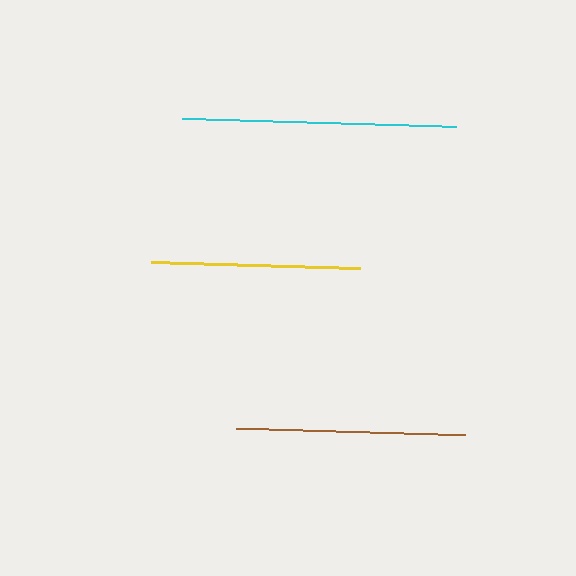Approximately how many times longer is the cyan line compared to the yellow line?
The cyan line is approximately 1.3 times the length of the yellow line.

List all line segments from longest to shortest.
From longest to shortest: cyan, brown, yellow.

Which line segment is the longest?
The cyan line is the longest at approximately 274 pixels.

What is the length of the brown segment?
The brown segment is approximately 229 pixels long.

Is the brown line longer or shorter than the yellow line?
The brown line is longer than the yellow line.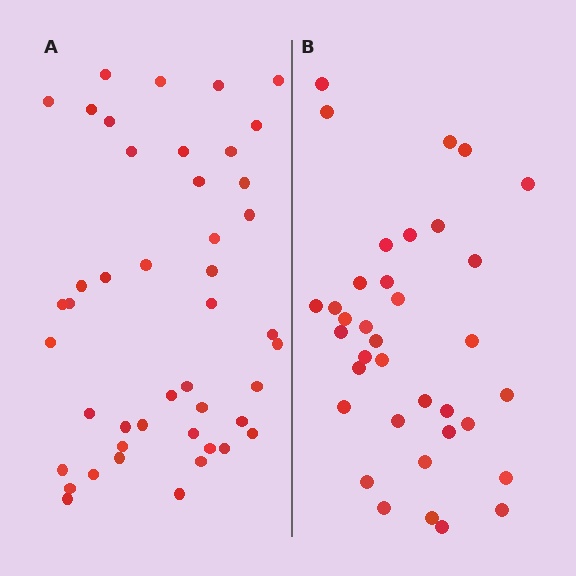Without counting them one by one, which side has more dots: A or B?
Region A (the left region) has more dots.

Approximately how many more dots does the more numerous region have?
Region A has roughly 8 or so more dots than region B.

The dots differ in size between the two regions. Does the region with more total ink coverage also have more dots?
No. Region B has more total ink coverage because its dots are larger, but region A actually contains more individual dots. Total area can be misleading — the number of items is what matters here.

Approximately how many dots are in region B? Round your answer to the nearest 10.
About 40 dots. (The exact count is 36, which rounds to 40.)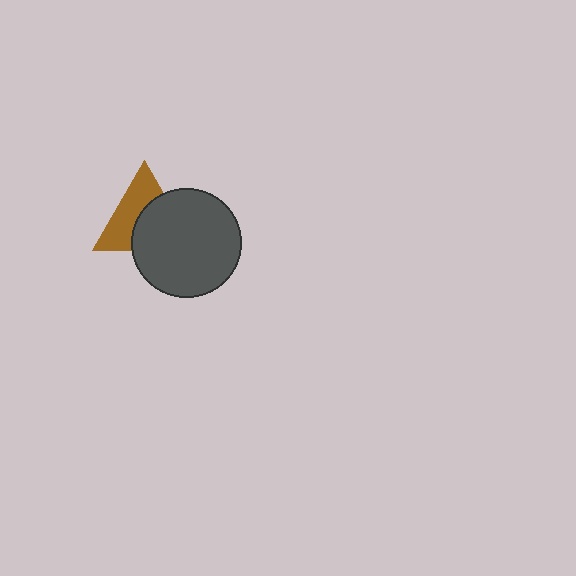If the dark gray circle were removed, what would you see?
You would see the complete brown triangle.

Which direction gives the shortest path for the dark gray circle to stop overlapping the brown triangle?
Moving toward the lower-right gives the shortest separation.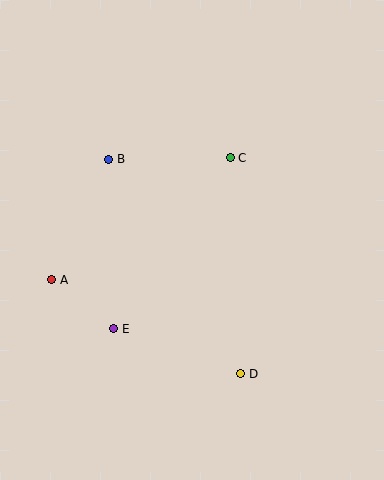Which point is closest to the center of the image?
Point C at (230, 158) is closest to the center.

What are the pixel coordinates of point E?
Point E is at (114, 329).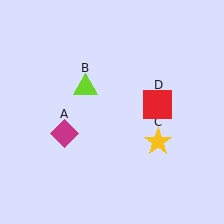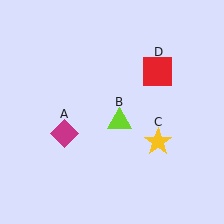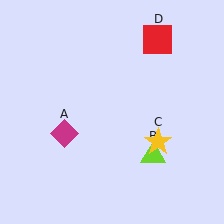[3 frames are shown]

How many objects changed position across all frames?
2 objects changed position: lime triangle (object B), red square (object D).